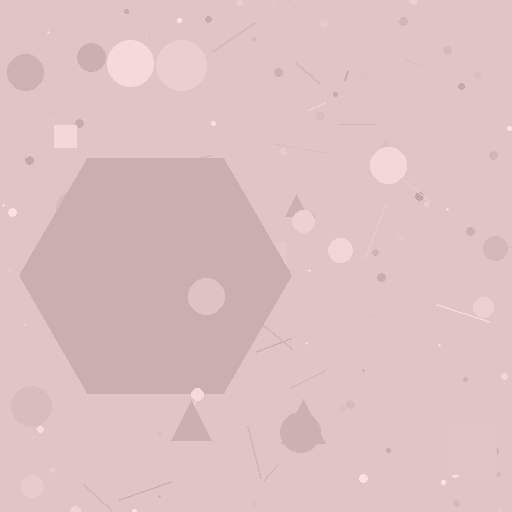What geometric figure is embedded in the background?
A hexagon is embedded in the background.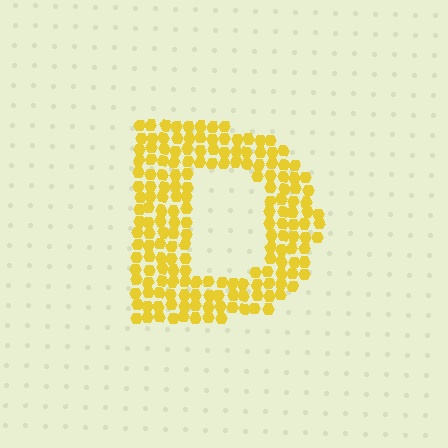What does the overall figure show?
The overall figure shows the letter D.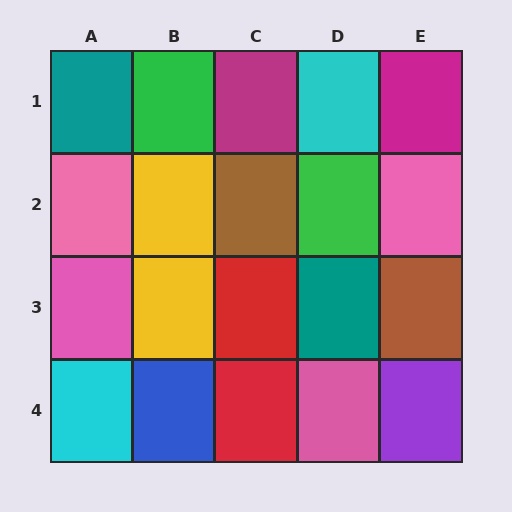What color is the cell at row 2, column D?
Green.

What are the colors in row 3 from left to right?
Pink, yellow, red, teal, brown.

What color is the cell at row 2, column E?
Pink.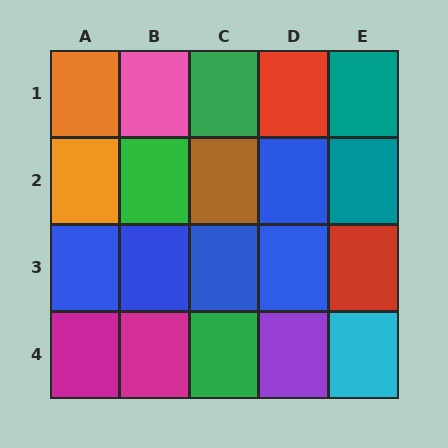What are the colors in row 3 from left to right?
Blue, blue, blue, blue, red.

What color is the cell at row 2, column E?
Teal.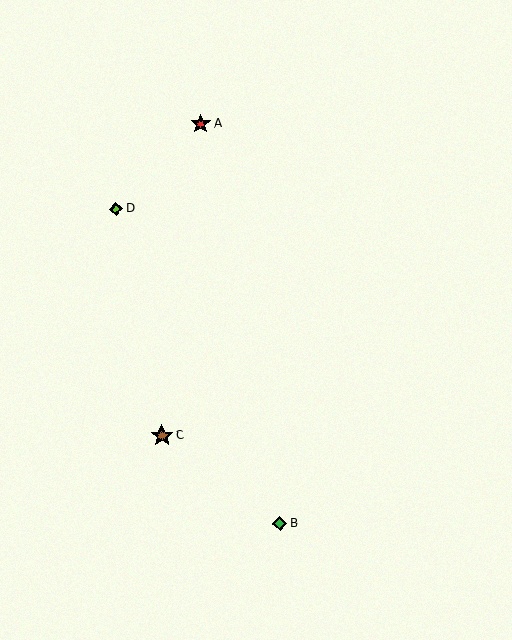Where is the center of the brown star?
The center of the brown star is at (162, 436).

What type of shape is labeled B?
Shape B is a green diamond.